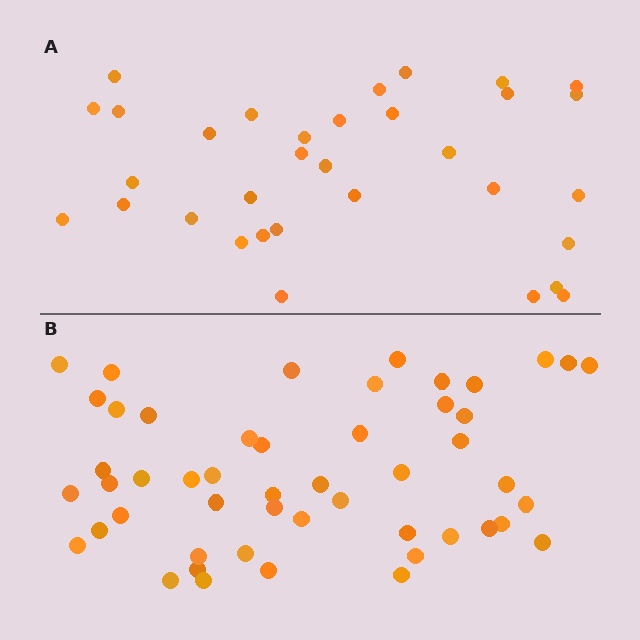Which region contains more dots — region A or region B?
Region B (the bottom region) has more dots.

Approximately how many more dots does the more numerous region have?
Region B has approximately 15 more dots than region A.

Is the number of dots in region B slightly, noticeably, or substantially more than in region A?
Region B has substantially more. The ratio is roughly 1.5 to 1.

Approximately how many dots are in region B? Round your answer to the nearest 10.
About 50 dots.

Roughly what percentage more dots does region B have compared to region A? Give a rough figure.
About 50% more.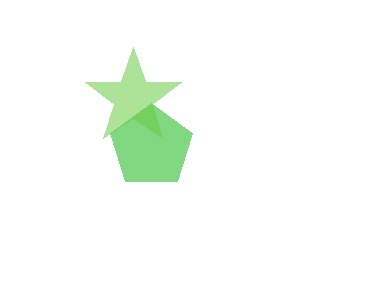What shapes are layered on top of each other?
The layered shapes are: a green pentagon, a lime star.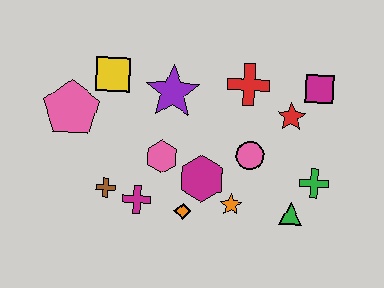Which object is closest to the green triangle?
The green cross is closest to the green triangle.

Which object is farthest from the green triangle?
The pink pentagon is farthest from the green triangle.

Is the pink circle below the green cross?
No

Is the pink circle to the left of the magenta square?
Yes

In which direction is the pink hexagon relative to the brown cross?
The pink hexagon is to the right of the brown cross.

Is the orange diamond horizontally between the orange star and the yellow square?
Yes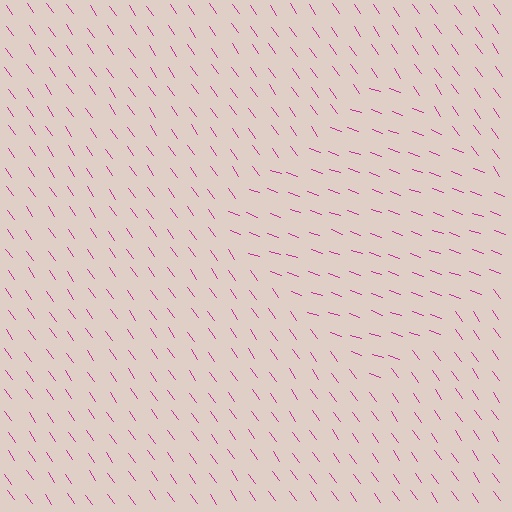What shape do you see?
I see a diamond.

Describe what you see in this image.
The image is filled with small magenta line segments. A diamond region in the image has lines oriented differently from the surrounding lines, creating a visible texture boundary.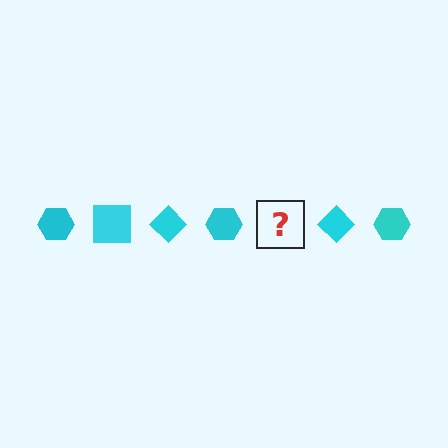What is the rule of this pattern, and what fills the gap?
The rule is that the pattern cycles through hexagon, square, diamond shapes in cyan. The gap should be filled with a cyan square.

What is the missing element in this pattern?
The missing element is a cyan square.